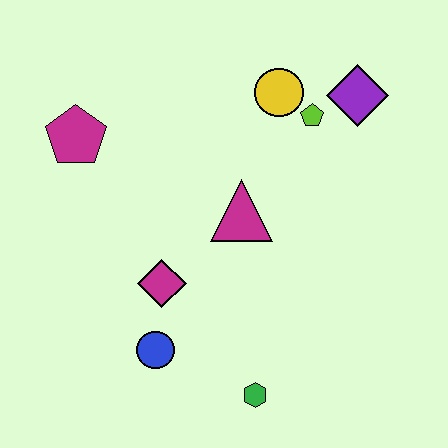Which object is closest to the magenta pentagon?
The magenta diamond is closest to the magenta pentagon.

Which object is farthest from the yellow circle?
The green hexagon is farthest from the yellow circle.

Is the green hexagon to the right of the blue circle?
Yes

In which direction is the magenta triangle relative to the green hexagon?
The magenta triangle is above the green hexagon.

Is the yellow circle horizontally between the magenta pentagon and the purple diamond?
Yes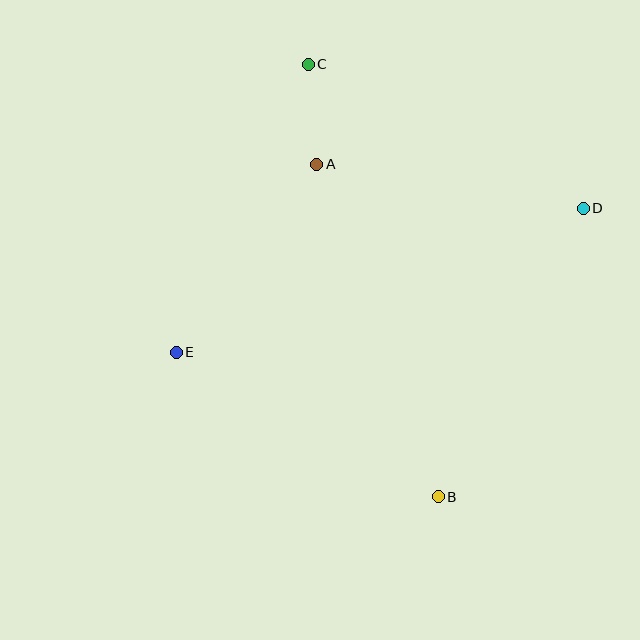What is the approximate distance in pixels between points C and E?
The distance between C and E is approximately 317 pixels.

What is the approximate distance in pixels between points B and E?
The distance between B and E is approximately 299 pixels.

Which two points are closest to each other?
Points A and C are closest to each other.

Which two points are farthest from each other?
Points B and C are farthest from each other.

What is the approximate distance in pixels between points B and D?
The distance between B and D is approximately 323 pixels.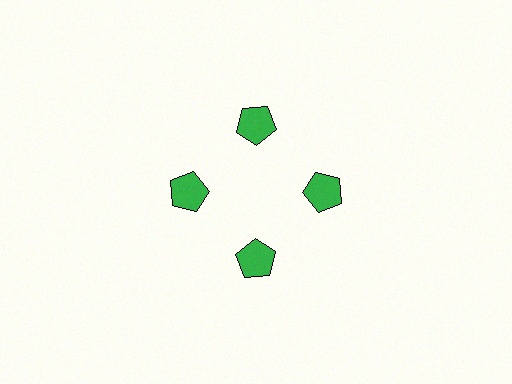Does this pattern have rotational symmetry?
Yes, this pattern has 4-fold rotational symmetry. It looks the same after rotating 90 degrees around the center.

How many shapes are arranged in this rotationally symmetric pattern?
There are 4 shapes, arranged in 4 groups of 1.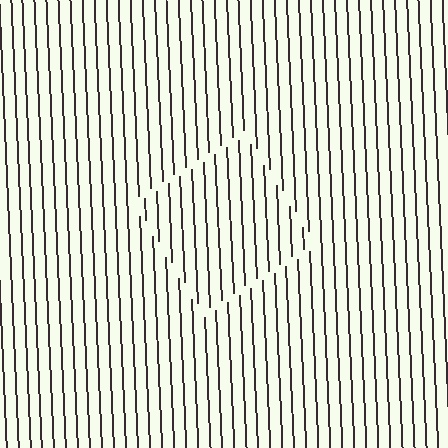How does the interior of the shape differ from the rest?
The interior of the shape contains the same grating, shifted by half a period — the contour is defined by the phase discontinuity where line-ends from the inner and outer gratings abut.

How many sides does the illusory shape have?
4 sides — the line-ends trace a square.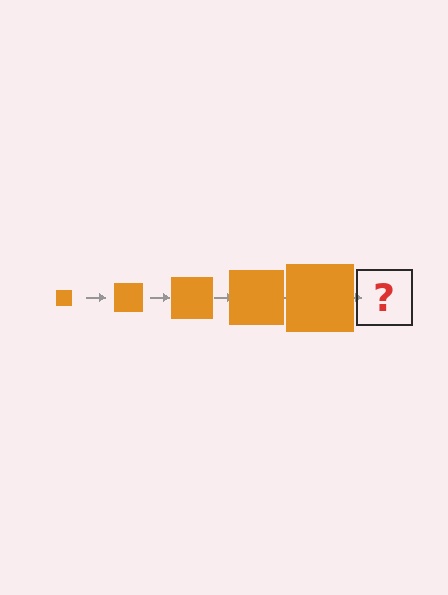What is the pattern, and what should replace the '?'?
The pattern is that the square gets progressively larger each step. The '?' should be an orange square, larger than the previous one.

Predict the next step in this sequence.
The next step is an orange square, larger than the previous one.